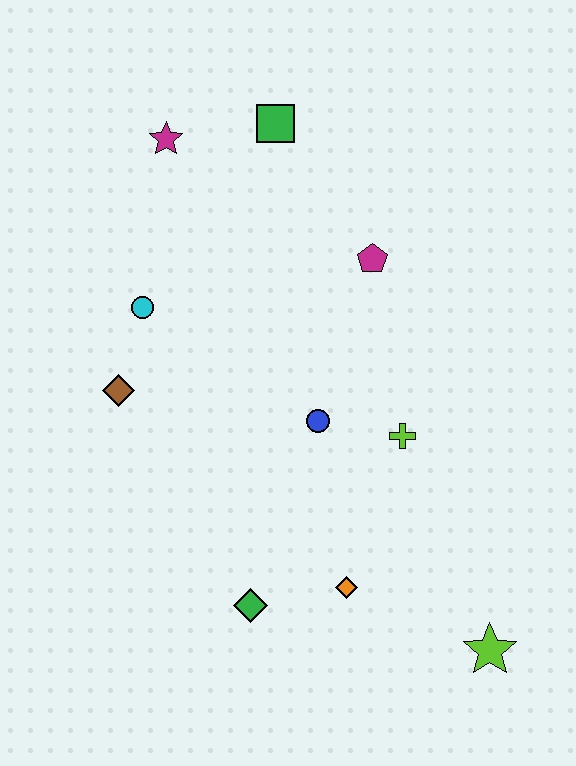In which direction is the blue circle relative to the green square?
The blue circle is below the green square.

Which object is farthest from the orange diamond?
The magenta star is farthest from the orange diamond.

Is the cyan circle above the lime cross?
Yes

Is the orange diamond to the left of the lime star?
Yes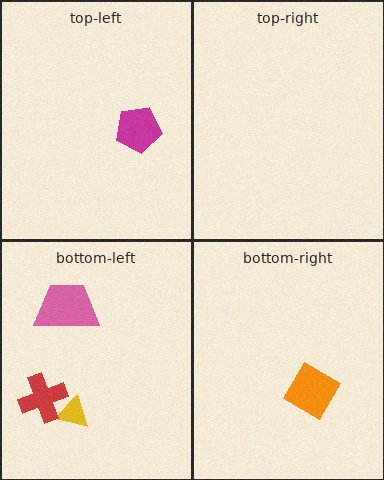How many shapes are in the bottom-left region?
3.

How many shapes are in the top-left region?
1.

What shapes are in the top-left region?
The magenta pentagon.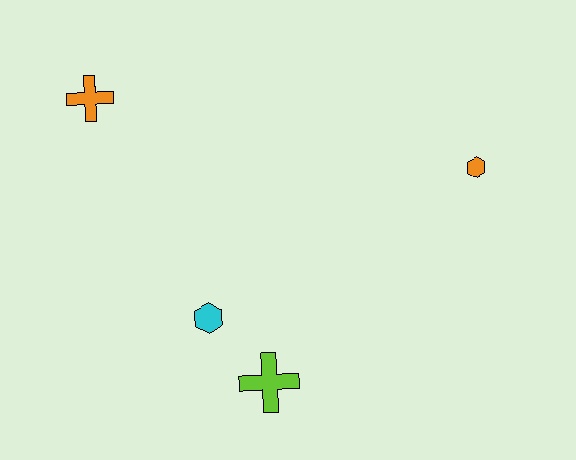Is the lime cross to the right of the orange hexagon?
No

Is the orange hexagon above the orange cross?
No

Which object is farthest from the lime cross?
The orange cross is farthest from the lime cross.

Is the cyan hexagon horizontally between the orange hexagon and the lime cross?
No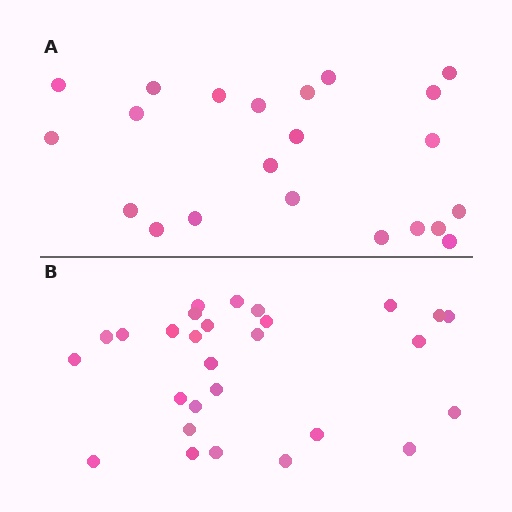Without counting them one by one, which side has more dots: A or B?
Region B (the bottom region) has more dots.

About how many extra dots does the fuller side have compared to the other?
Region B has about 6 more dots than region A.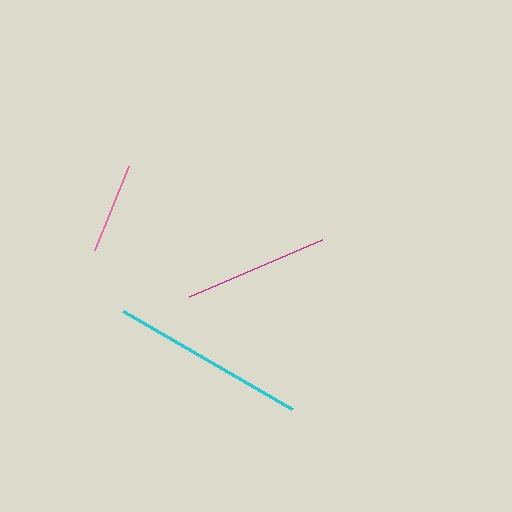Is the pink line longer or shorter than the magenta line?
The magenta line is longer than the pink line.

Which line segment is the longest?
The cyan line is the longest at approximately 196 pixels.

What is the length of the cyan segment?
The cyan segment is approximately 196 pixels long.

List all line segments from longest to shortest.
From longest to shortest: cyan, magenta, pink.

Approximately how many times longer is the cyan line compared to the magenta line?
The cyan line is approximately 1.4 times the length of the magenta line.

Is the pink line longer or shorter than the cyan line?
The cyan line is longer than the pink line.